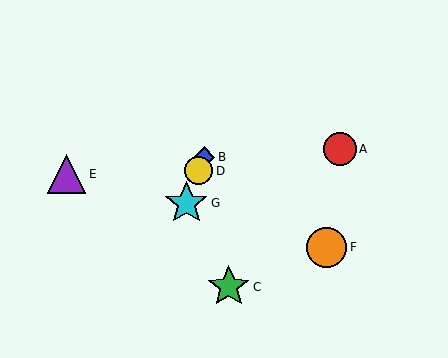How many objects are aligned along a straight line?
3 objects (B, D, G) are aligned along a straight line.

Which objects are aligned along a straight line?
Objects B, D, G are aligned along a straight line.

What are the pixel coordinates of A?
Object A is at (340, 149).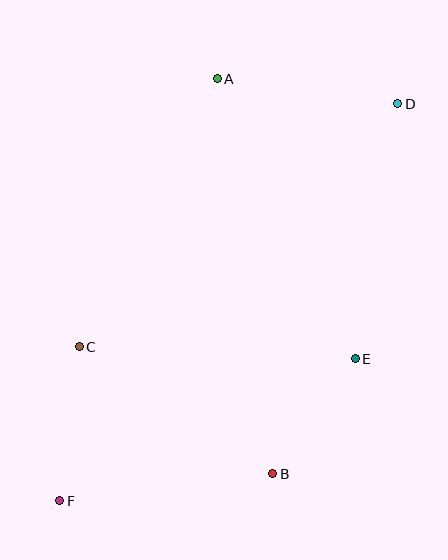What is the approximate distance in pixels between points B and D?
The distance between B and D is approximately 390 pixels.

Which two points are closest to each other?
Points B and E are closest to each other.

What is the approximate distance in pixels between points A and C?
The distance between A and C is approximately 301 pixels.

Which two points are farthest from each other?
Points D and F are farthest from each other.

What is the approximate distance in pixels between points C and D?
The distance between C and D is approximately 401 pixels.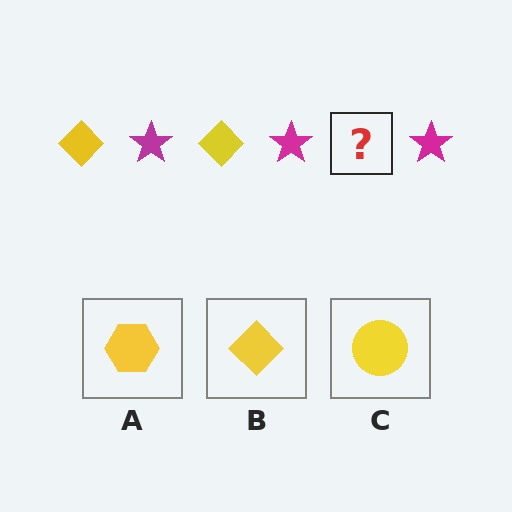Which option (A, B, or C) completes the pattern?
B.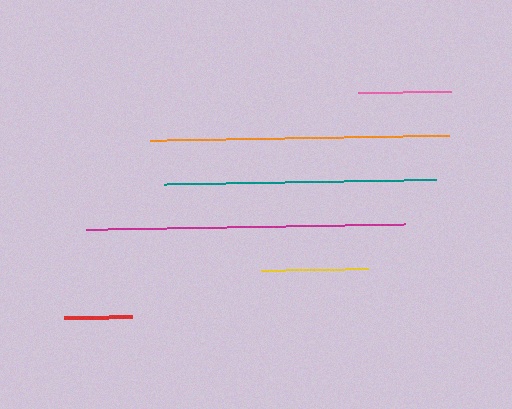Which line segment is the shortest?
The red line is the shortest at approximately 68 pixels.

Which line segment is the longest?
The magenta line is the longest at approximately 319 pixels.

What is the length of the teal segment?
The teal segment is approximately 272 pixels long.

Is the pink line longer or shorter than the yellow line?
The yellow line is longer than the pink line.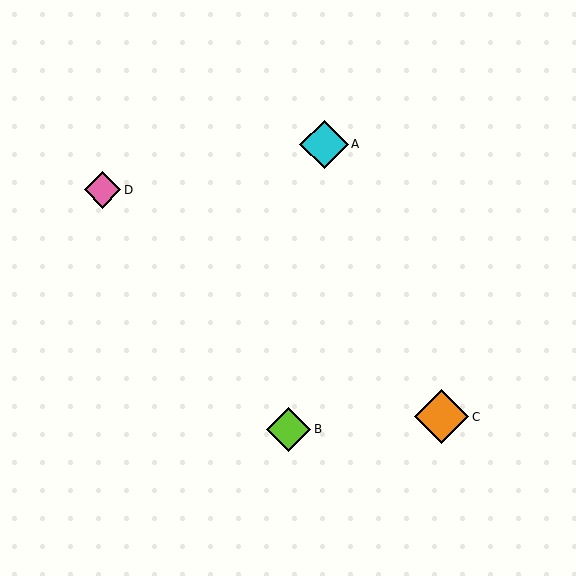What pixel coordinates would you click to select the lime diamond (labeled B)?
Click at (289, 429) to select the lime diamond B.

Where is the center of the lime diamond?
The center of the lime diamond is at (289, 429).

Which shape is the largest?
The orange diamond (labeled C) is the largest.